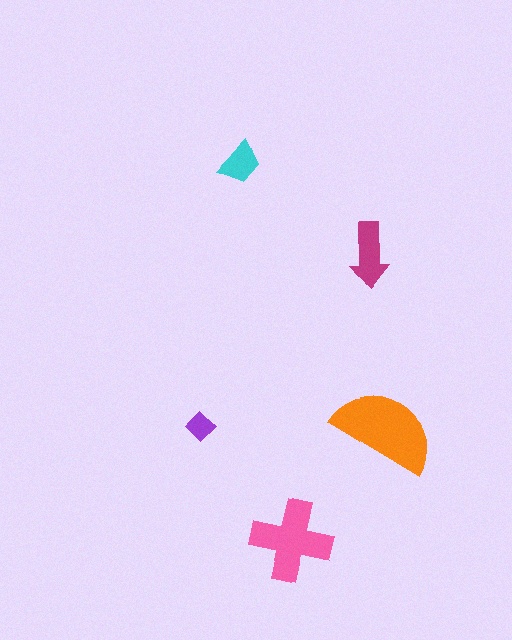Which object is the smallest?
The purple diamond.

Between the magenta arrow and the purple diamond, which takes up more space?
The magenta arrow.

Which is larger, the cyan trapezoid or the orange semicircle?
The orange semicircle.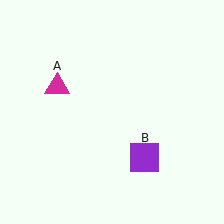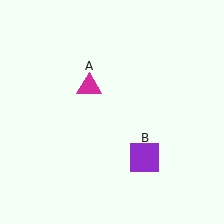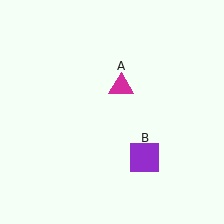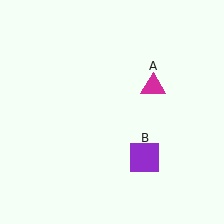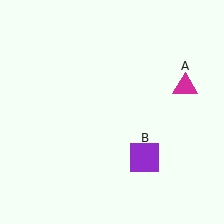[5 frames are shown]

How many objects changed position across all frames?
1 object changed position: magenta triangle (object A).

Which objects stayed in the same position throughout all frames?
Purple square (object B) remained stationary.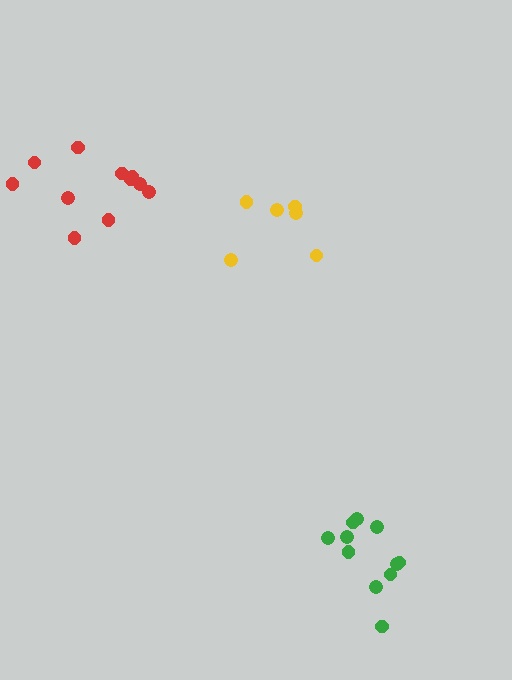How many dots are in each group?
Group 1: 11 dots, Group 2: 11 dots, Group 3: 6 dots (28 total).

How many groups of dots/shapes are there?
There are 3 groups.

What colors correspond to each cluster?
The clusters are colored: green, red, yellow.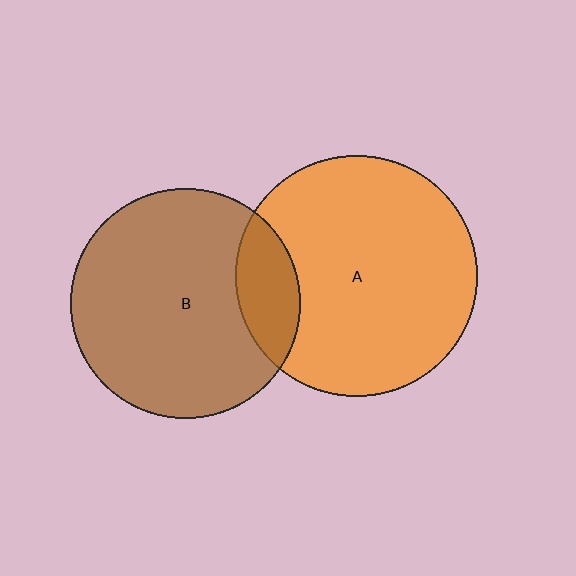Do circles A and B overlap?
Yes.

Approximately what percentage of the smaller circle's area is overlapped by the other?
Approximately 15%.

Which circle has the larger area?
Circle A (orange).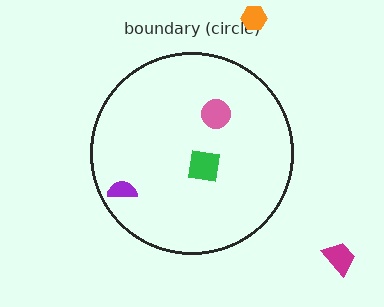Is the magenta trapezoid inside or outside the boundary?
Outside.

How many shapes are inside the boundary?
3 inside, 2 outside.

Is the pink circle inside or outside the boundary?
Inside.